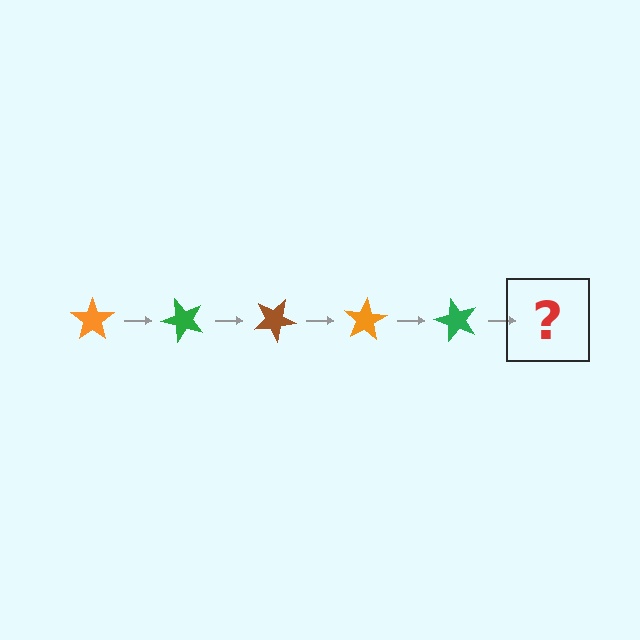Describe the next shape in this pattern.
It should be a brown star, rotated 250 degrees from the start.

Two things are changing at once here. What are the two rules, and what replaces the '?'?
The two rules are that it rotates 50 degrees each step and the color cycles through orange, green, and brown. The '?' should be a brown star, rotated 250 degrees from the start.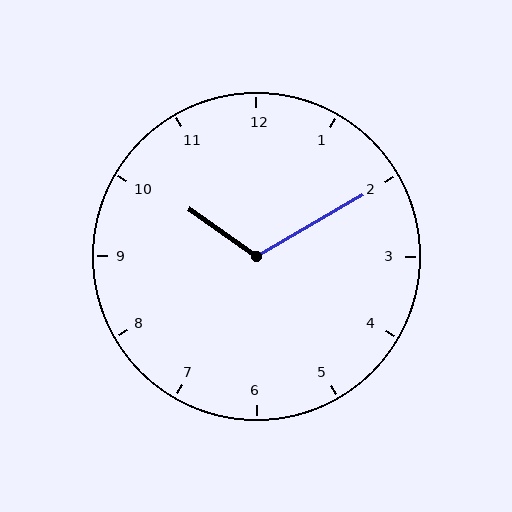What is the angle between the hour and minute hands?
Approximately 115 degrees.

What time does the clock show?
10:10.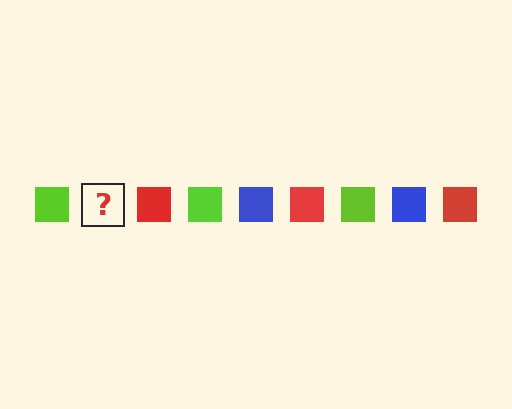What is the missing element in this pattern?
The missing element is a blue square.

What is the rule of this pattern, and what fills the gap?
The rule is that the pattern cycles through lime, blue, red squares. The gap should be filled with a blue square.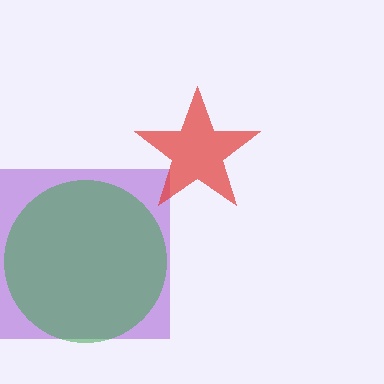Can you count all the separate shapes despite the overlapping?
Yes, there are 3 separate shapes.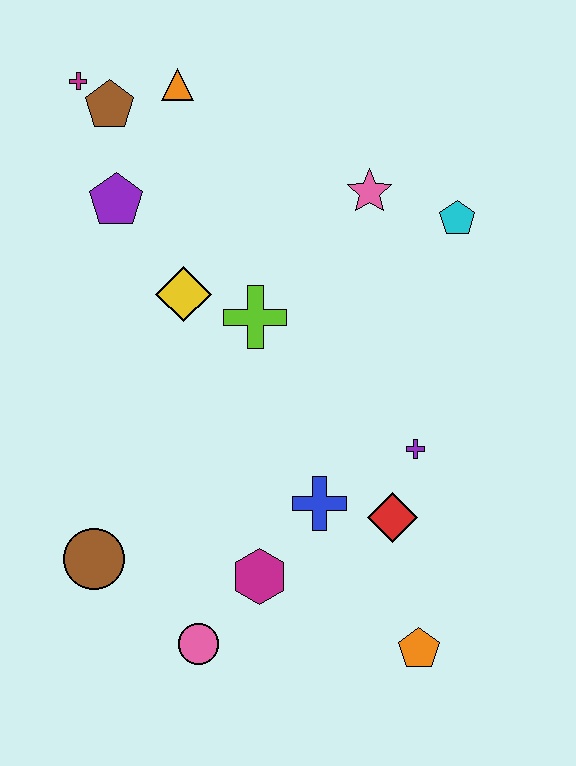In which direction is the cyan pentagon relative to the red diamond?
The cyan pentagon is above the red diamond.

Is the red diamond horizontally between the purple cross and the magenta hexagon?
Yes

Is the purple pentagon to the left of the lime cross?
Yes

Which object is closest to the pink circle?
The magenta hexagon is closest to the pink circle.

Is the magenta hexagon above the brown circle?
No